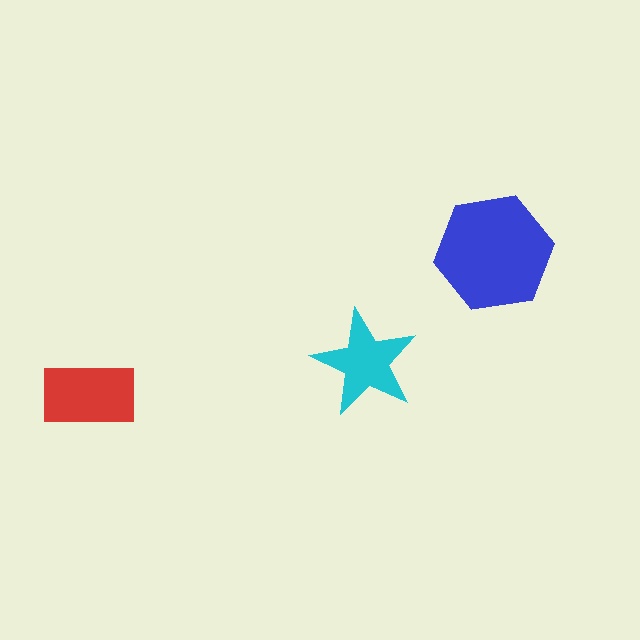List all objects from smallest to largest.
The cyan star, the red rectangle, the blue hexagon.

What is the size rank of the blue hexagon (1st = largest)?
1st.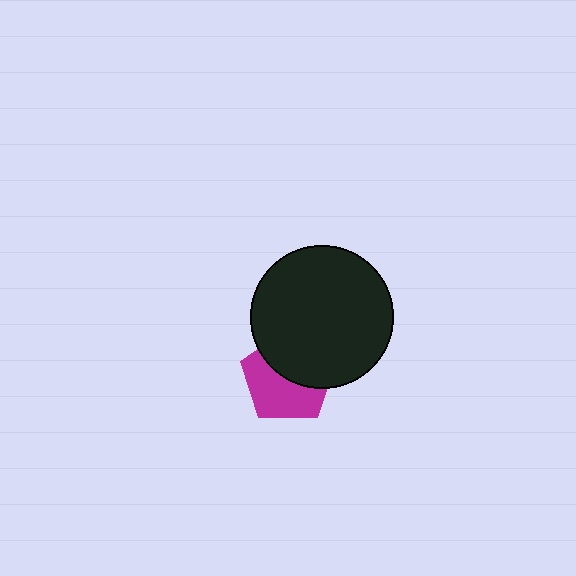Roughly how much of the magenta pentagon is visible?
About half of it is visible (roughly 52%).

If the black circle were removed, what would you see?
You would see the complete magenta pentagon.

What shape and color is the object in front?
The object in front is a black circle.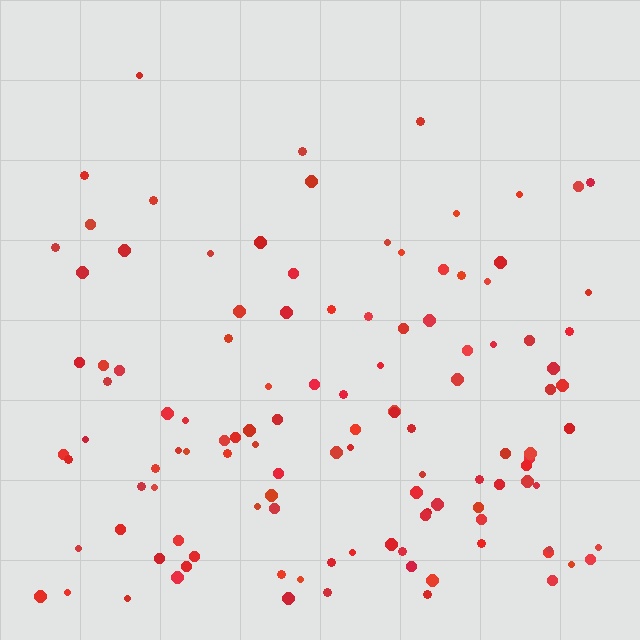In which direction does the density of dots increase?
From top to bottom, with the bottom side densest.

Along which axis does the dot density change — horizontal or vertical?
Vertical.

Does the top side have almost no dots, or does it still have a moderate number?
Still a moderate number, just noticeably fewer than the bottom.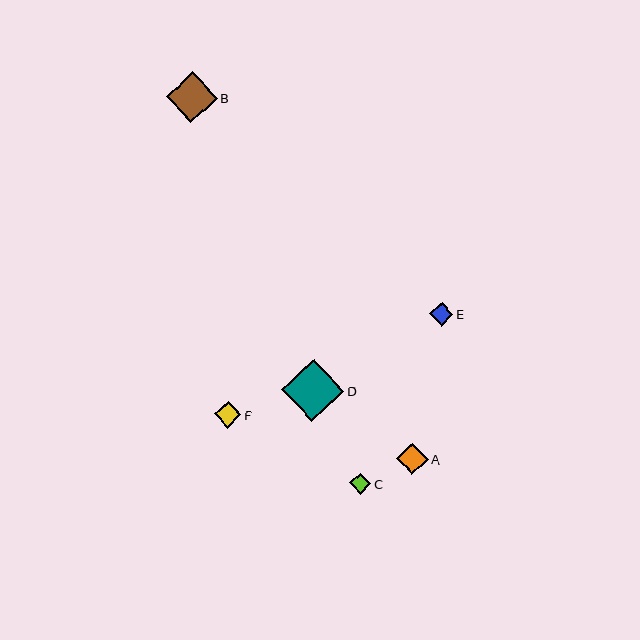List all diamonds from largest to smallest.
From largest to smallest: D, B, A, F, E, C.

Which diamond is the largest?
Diamond D is the largest with a size of approximately 62 pixels.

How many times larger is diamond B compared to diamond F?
Diamond B is approximately 1.9 times the size of diamond F.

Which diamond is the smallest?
Diamond C is the smallest with a size of approximately 21 pixels.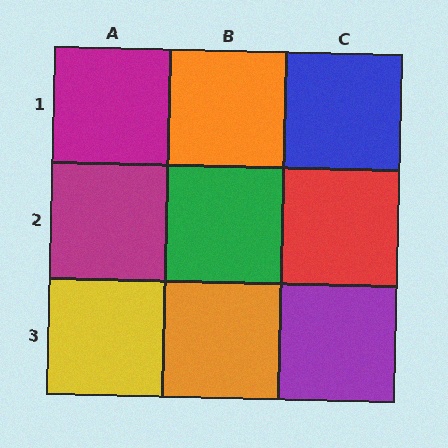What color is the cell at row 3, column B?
Orange.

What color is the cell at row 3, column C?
Purple.